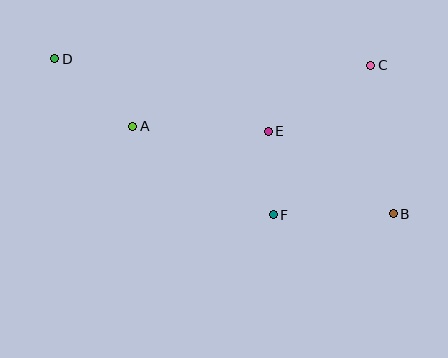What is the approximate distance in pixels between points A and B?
The distance between A and B is approximately 275 pixels.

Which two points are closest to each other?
Points E and F are closest to each other.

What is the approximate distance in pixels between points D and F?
The distance between D and F is approximately 268 pixels.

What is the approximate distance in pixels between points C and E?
The distance between C and E is approximately 122 pixels.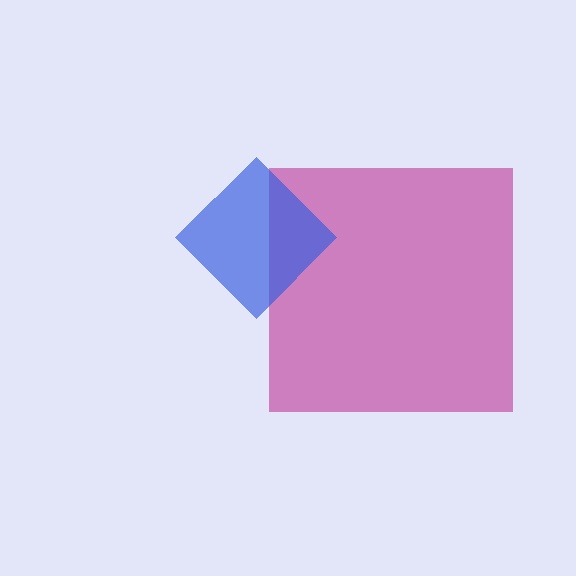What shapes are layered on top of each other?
The layered shapes are: a magenta square, a blue diamond.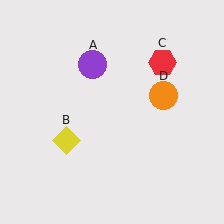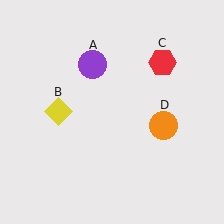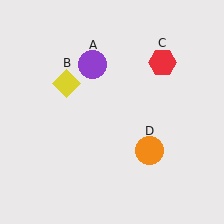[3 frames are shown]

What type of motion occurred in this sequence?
The yellow diamond (object B), orange circle (object D) rotated clockwise around the center of the scene.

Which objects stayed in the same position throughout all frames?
Purple circle (object A) and red hexagon (object C) remained stationary.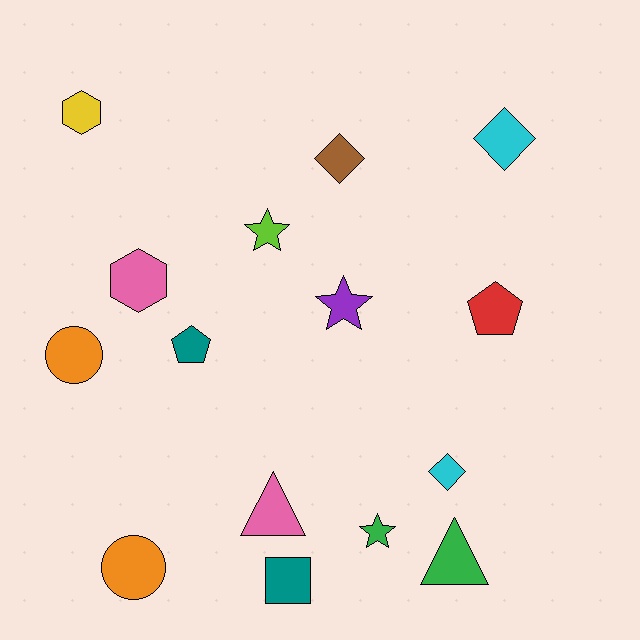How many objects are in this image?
There are 15 objects.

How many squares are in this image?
There is 1 square.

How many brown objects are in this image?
There is 1 brown object.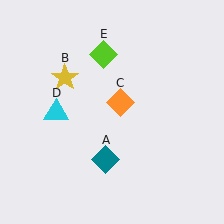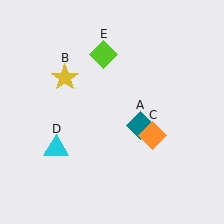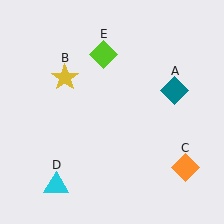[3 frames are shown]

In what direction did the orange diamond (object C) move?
The orange diamond (object C) moved down and to the right.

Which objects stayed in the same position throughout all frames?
Yellow star (object B) and lime diamond (object E) remained stationary.